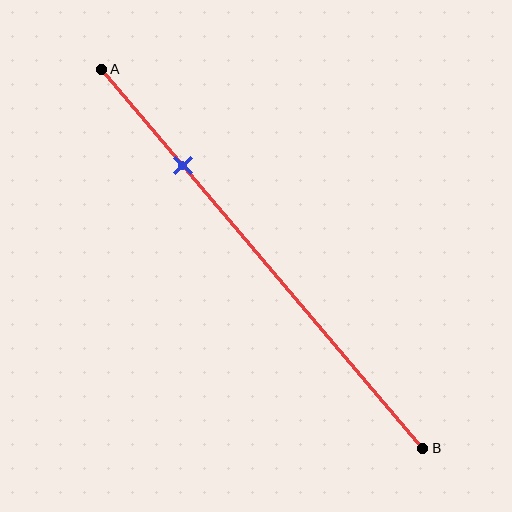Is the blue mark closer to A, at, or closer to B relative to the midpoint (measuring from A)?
The blue mark is closer to point A than the midpoint of segment AB.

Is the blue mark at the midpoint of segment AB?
No, the mark is at about 25% from A, not at the 50% midpoint.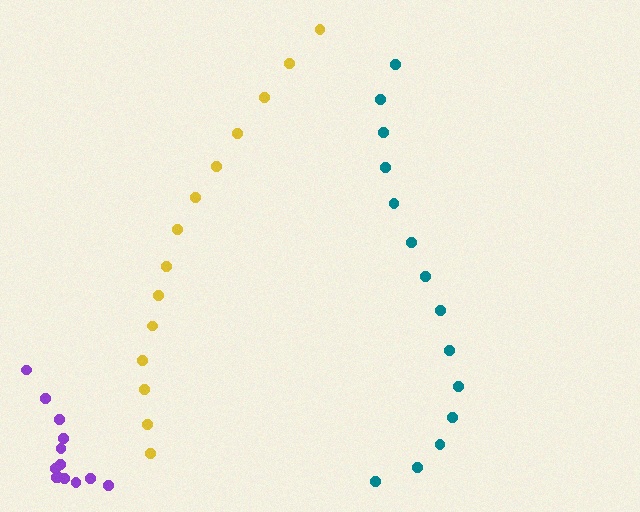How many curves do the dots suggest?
There are 3 distinct paths.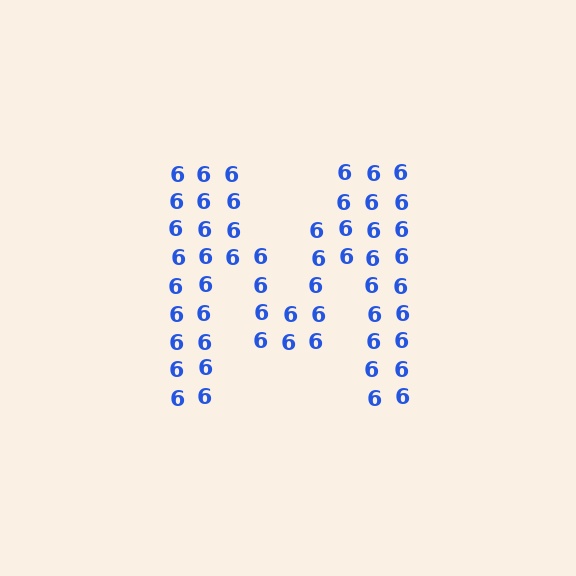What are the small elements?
The small elements are digit 6's.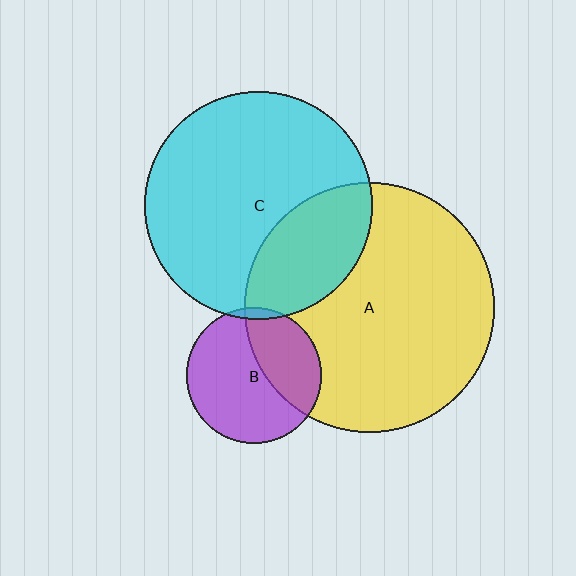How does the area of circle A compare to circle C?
Approximately 1.2 times.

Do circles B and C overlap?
Yes.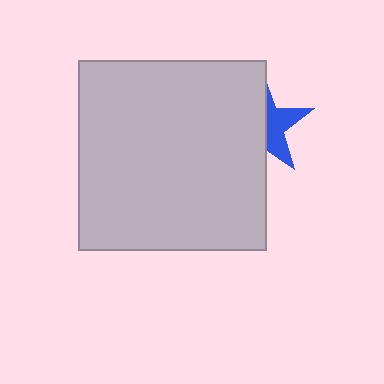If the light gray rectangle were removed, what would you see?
You would see the complete blue star.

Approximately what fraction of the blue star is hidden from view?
Roughly 59% of the blue star is hidden behind the light gray rectangle.